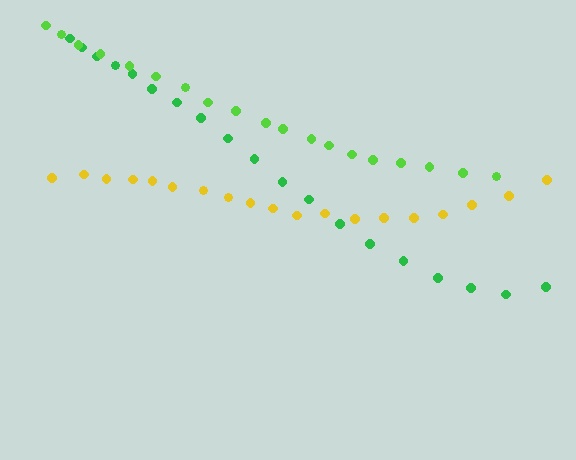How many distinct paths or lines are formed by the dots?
There are 3 distinct paths.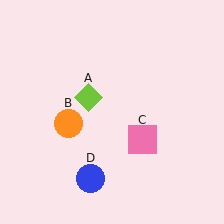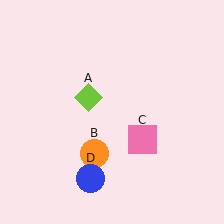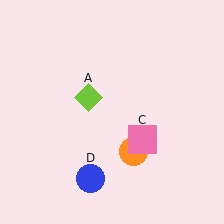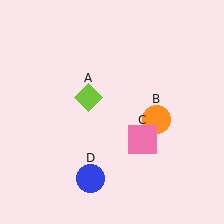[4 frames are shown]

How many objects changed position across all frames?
1 object changed position: orange circle (object B).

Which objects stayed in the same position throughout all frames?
Lime diamond (object A) and pink square (object C) and blue circle (object D) remained stationary.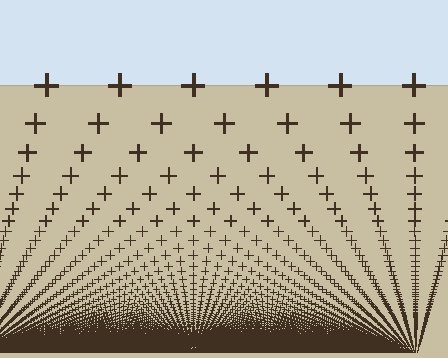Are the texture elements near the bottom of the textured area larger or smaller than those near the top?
Smaller. The gradient is inverted — elements near the bottom are smaller and denser.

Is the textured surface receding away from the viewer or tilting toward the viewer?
The surface appears to tilt toward the viewer. Texture elements get larger and sparser toward the top.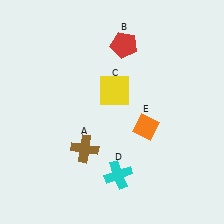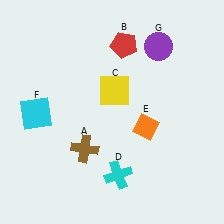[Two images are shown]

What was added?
A cyan square (F), a purple circle (G) were added in Image 2.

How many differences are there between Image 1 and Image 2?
There are 2 differences between the two images.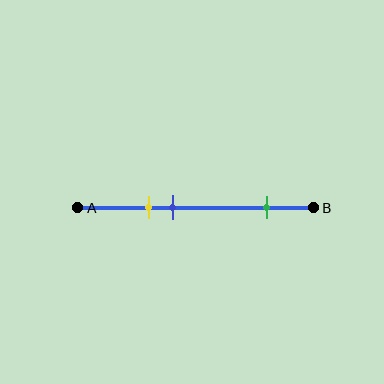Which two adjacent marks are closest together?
The yellow and blue marks are the closest adjacent pair.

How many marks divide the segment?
There are 3 marks dividing the segment.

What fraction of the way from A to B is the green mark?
The green mark is approximately 80% (0.8) of the way from A to B.